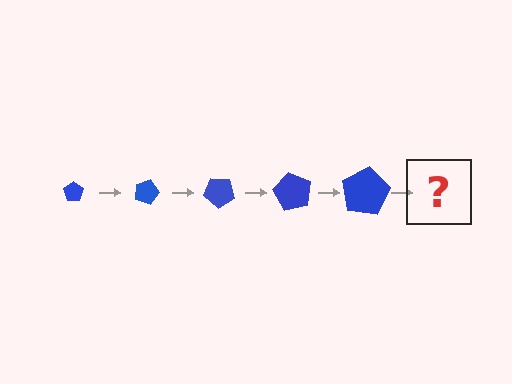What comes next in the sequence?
The next element should be a pentagon, larger than the previous one and rotated 100 degrees from the start.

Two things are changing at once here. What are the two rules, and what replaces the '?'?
The two rules are that the pentagon grows larger each step and it rotates 20 degrees each step. The '?' should be a pentagon, larger than the previous one and rotated 100 degrees from the start.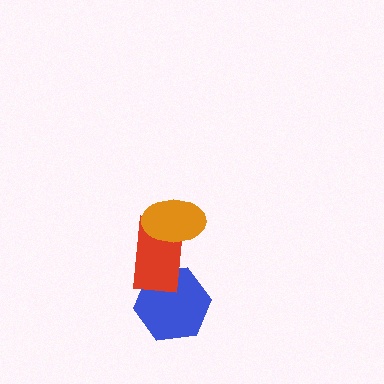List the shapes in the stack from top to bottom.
From top to bottom: the orange ellipse, the red rectangle, the blue hexagon.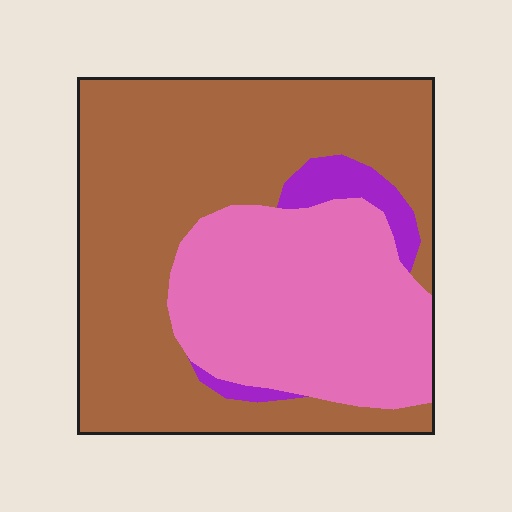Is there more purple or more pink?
Pink.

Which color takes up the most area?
Brown, at roughly 60%.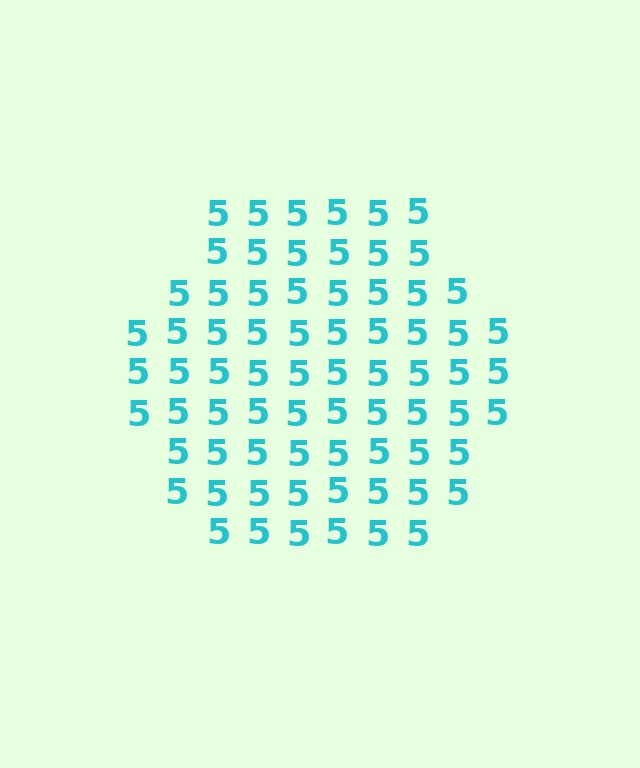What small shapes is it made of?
It is made of small digit 5's.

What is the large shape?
The large shape is a hexagon.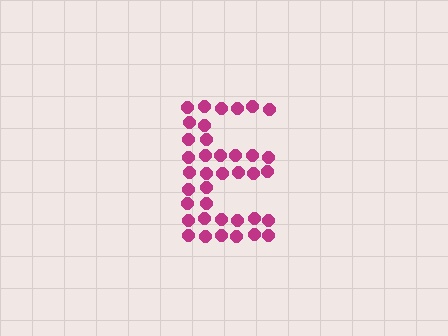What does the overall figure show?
The overall figure shows the letter E.